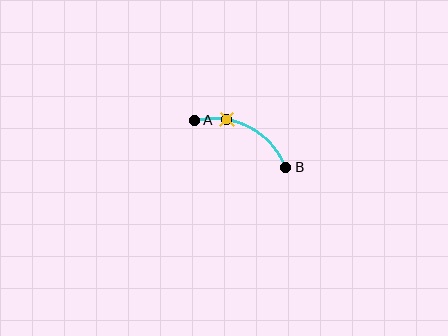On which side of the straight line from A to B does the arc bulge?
The arc bulges above the straight line connecting A and B.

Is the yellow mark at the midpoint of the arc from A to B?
No. The yellow mark lies on the arc but is closer to endpoint A. The arc midpoint would be at the point on the curve equidistant along the arc from both A and B.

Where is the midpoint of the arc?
The arc midpoint is the point on the curve farthest from the straight line joining A and B. It sits above that line.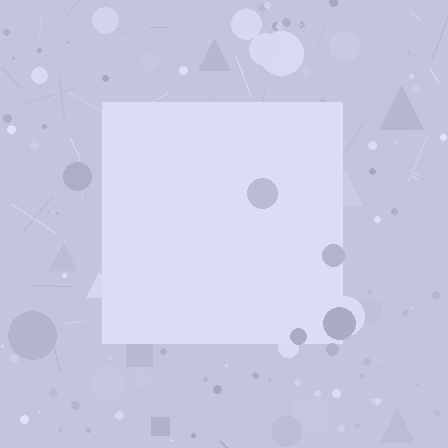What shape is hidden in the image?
A square is hidden in the image.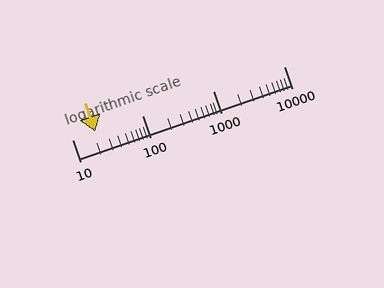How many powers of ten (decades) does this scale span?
The scale spans 3 decades, from 10 to 10000.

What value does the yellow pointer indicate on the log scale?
The pointer indicates approximately 21.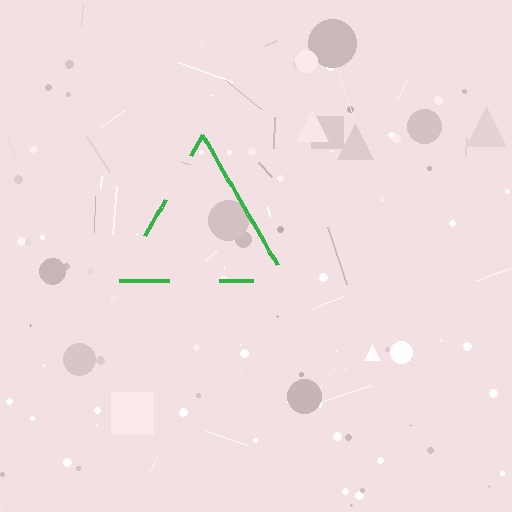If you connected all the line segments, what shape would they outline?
They would outline a triangle.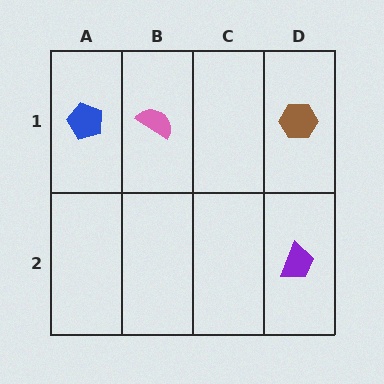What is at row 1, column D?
A brown hexagon.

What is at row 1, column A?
A blue pentagon.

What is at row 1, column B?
A pink semicircle.